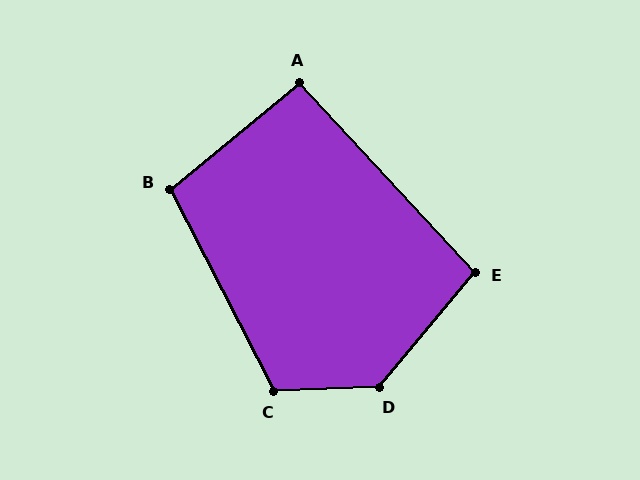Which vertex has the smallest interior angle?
A, at approximately 93 degrees.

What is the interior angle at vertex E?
Approximately 97 degrees (obtuse).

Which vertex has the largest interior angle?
D, at approximately 132 degrees.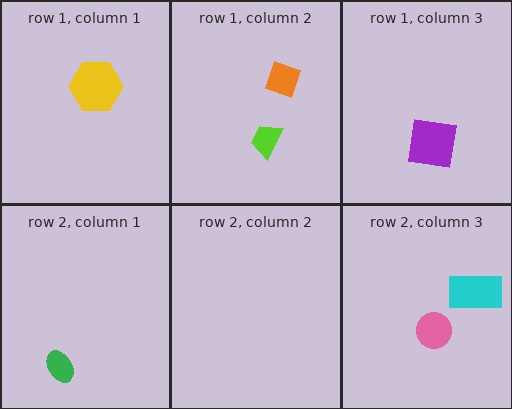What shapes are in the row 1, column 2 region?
The lime trapezoid, the orange diamond.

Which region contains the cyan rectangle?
The row 2, column 3 region.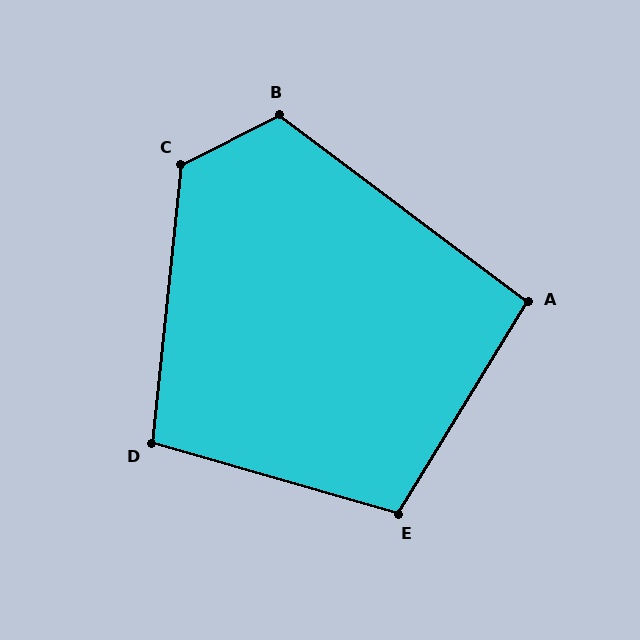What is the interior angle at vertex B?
Approximately 117 degrees (obtuse).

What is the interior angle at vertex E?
Approximately 106 degrees (obtuse).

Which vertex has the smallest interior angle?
A, at approximately 95 degrees.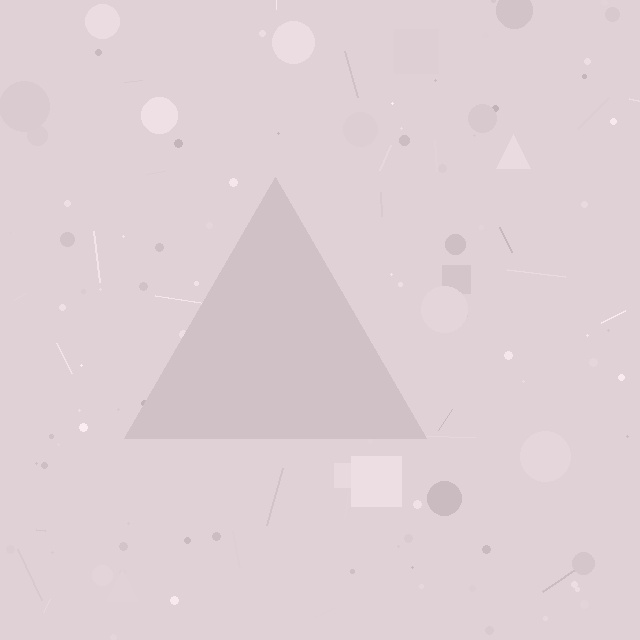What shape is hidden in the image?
A triangle is hidden in the image.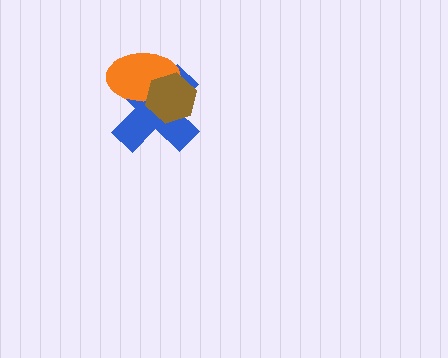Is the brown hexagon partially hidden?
No, no other shape covers it.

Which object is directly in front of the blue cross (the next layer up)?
The orange ellipse is directly in front of the blue cross.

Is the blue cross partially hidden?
Yes, it is partially covered by another shape.